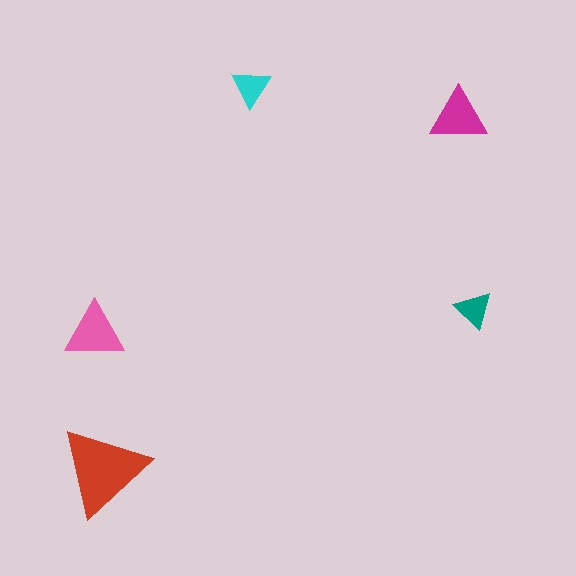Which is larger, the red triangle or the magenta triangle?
The red one.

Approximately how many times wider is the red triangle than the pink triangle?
About 1.5 times wider.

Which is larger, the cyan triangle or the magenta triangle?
The magenta one.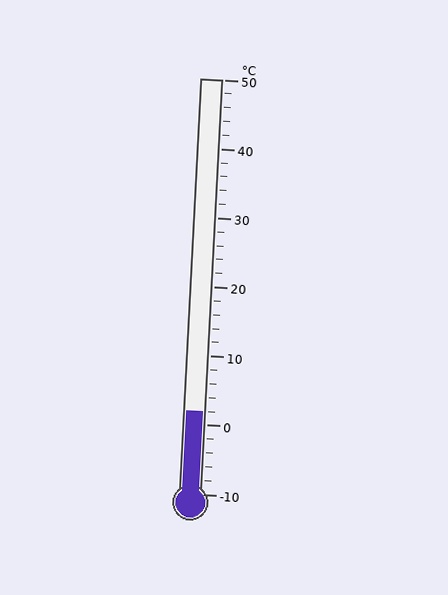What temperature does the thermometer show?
The thermometer shows approximately 2°C.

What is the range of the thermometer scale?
The thermometer scale ranges from -10°C to 50°C.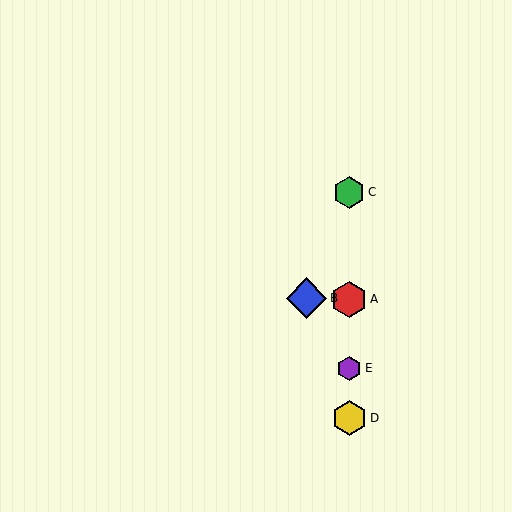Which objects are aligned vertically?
Objects A, C, D, E are aligned vertically.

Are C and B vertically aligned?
No, C is at x≈349 and B is at x≈307.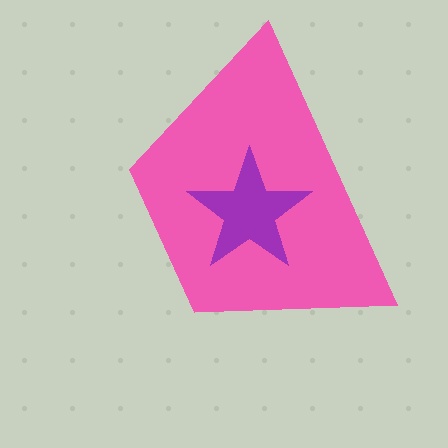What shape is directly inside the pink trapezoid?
The purple star.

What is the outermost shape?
The pink trapezoid.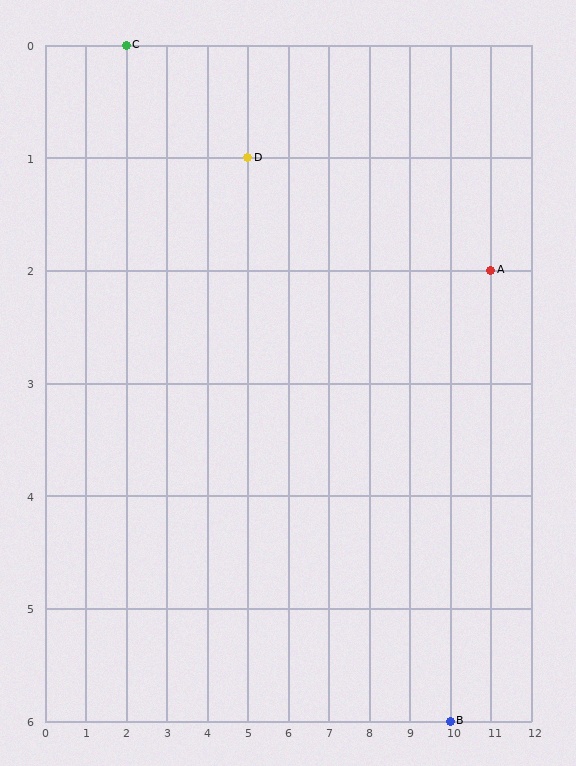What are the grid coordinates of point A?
Point A is at grid coordinates (11, 2).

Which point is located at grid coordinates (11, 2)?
Point A is at (11, 2).